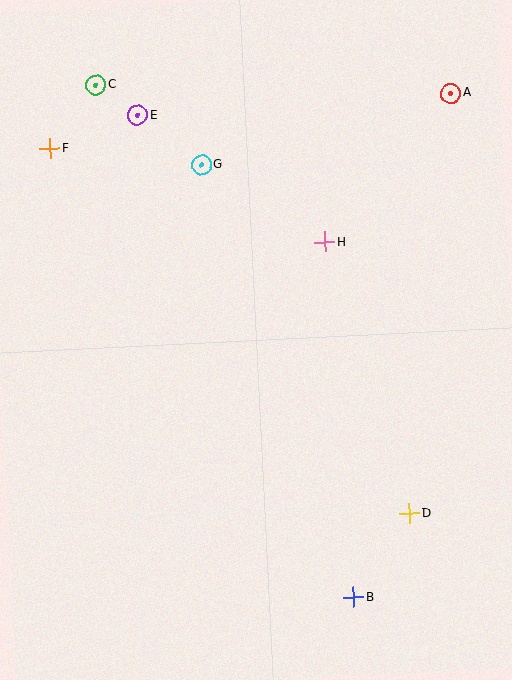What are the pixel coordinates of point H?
Point H is at (325, 242).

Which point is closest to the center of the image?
Point H at (325, 242) is closest to the center.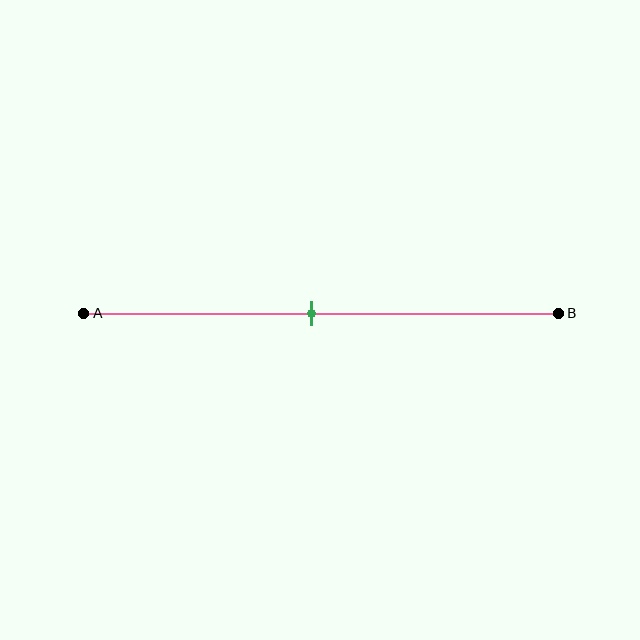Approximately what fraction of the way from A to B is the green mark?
The green mark is approximately 50% of the way from A to B.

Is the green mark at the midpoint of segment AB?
Yes, the mark is approximately at the midpoint.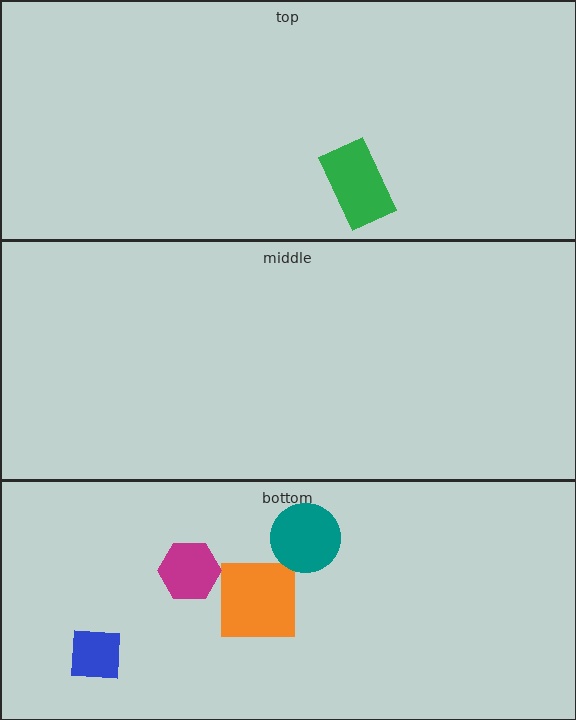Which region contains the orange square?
The bottom region.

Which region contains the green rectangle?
The top region.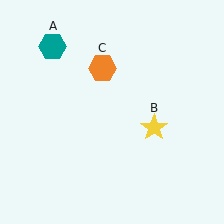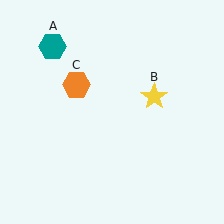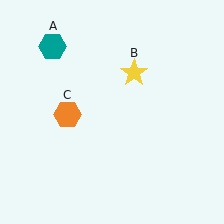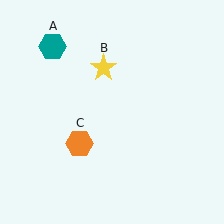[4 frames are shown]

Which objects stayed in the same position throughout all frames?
Teal hexagon (object A) remained stationary.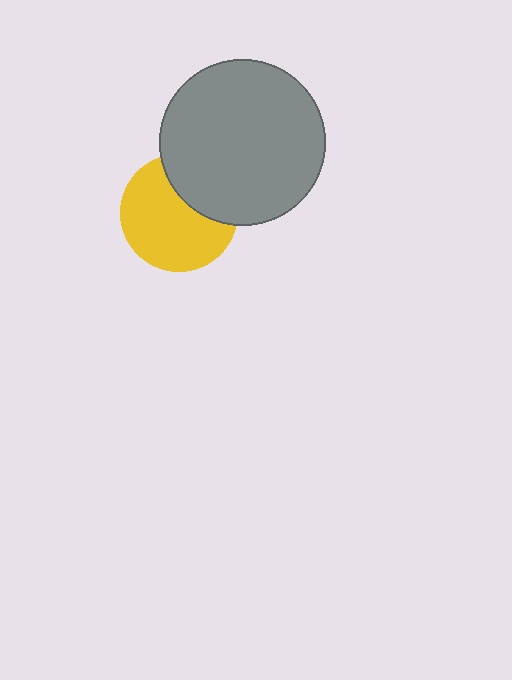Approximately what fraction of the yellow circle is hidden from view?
Roughly 31% of the yellow circle is hidden behind the gray circle.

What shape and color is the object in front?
The object in front is a gray circle.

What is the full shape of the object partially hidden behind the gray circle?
The partially hidden object is a yellow circle.